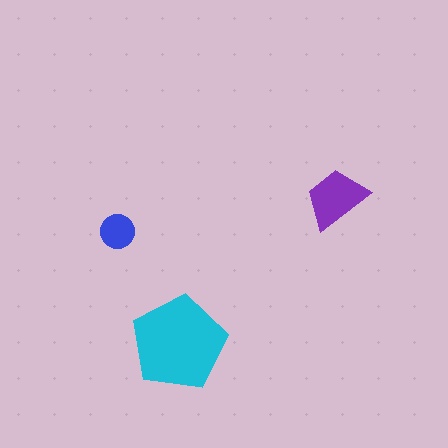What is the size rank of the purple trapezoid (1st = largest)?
2nd.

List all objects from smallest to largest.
The blue circle, the purple trapezoid, the cyan pentagon.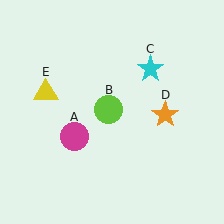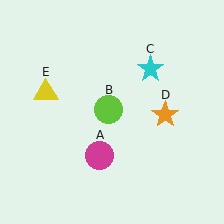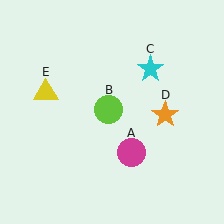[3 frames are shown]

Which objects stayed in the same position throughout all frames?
Lime circle (object B) and cyan star (object C) and orange star (object D) and yellow triangle (object E) remained stationary.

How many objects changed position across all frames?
1 object changed position: magenta circle (object A).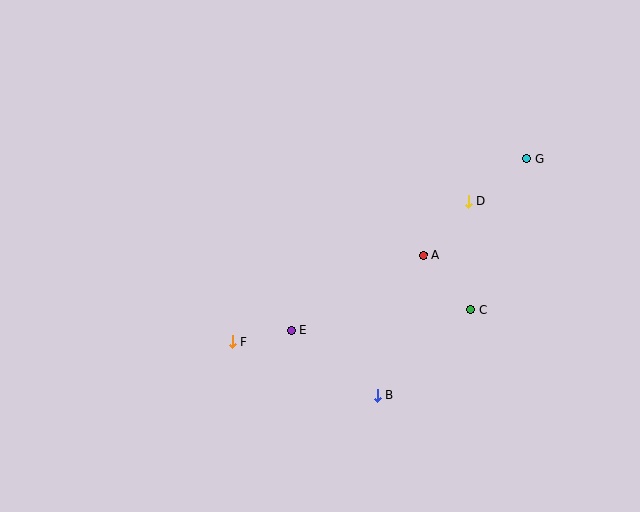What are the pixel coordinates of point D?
Point D is at (468, 202).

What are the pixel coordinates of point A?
Point A is at (423, 255).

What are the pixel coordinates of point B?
Point B is at (377, 395).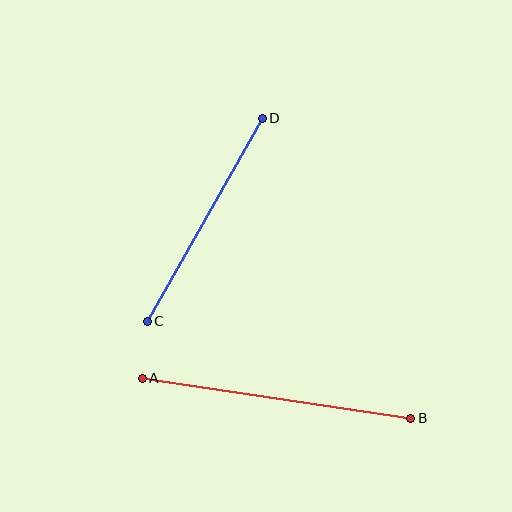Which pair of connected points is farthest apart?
Points A and B are farthest apart.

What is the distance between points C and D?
The distance is approximately 233 pixels.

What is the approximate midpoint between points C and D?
The midpoint is at approximately (205, 220) pixels.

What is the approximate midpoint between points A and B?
The midpoint is at approximately (276, 398) pixels.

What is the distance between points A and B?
The distance is approximately 272 pixels.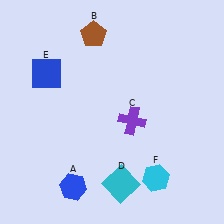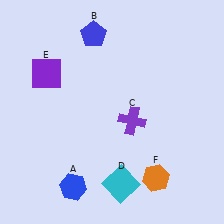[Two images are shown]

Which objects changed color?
B changed from brown to blue. E changed from blue to purple. F changed from cyan to orange.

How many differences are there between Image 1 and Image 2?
There are 3 differences between the two images.